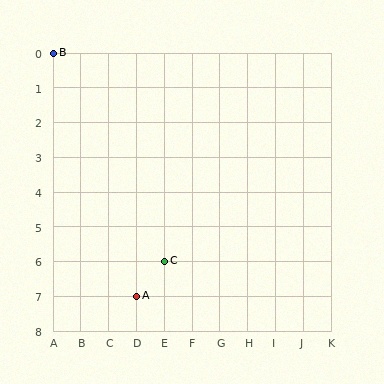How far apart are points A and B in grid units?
Points A and B are 3 columns and 7 rows apart (about 7.6 grid units diagonally).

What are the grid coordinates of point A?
Point A is at grid coordinates (D, 7).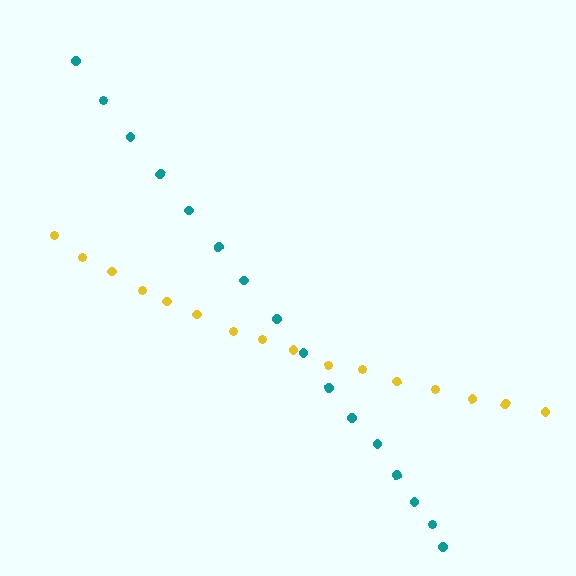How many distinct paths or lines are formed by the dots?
There are 2 distinct paths.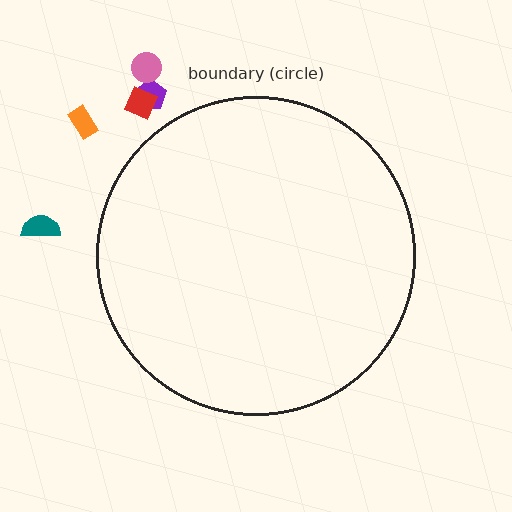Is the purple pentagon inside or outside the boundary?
Outside.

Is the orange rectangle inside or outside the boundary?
Outside.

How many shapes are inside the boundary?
0 inside, 5 outside.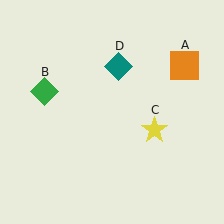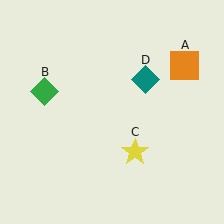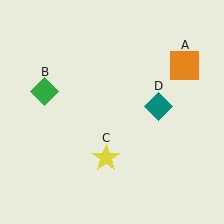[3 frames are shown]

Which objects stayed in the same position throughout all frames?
Orange square (object A) and green diamond (object B) remained stationary.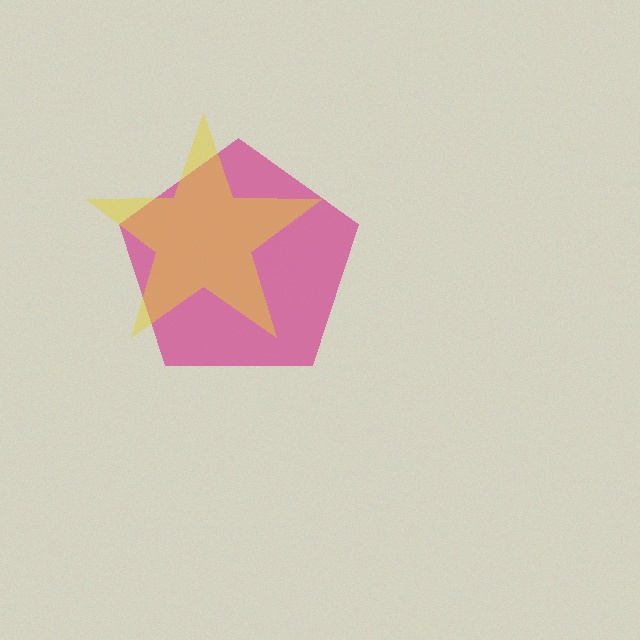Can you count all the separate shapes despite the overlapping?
Yes, there are 2 separate shapes.